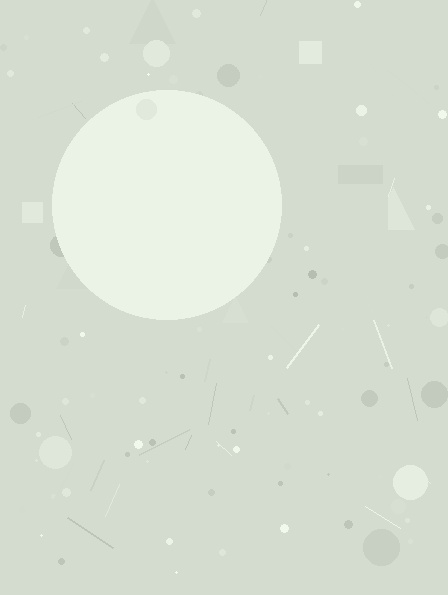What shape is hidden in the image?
A circle is hidden in the image.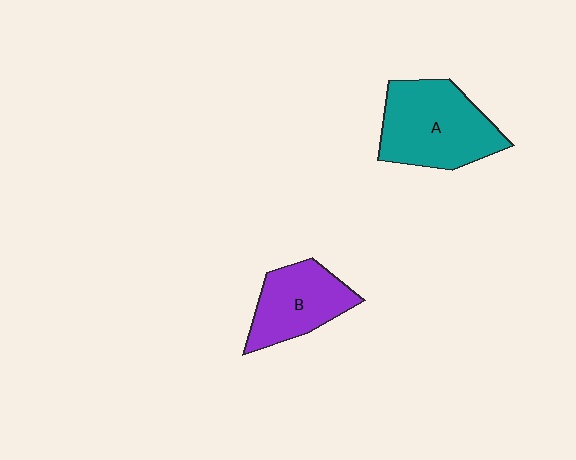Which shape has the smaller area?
Shape B (purple).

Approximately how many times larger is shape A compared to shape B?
Approximately 1.4 times.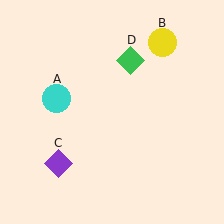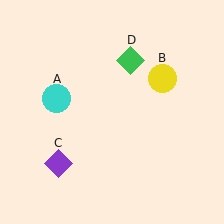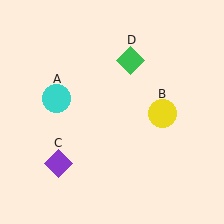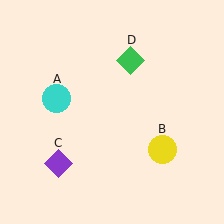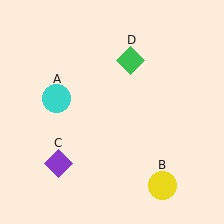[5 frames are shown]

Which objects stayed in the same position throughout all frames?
Cyan circle (object A) and purple diamond (object C) and green diamond (object D) remained stationary.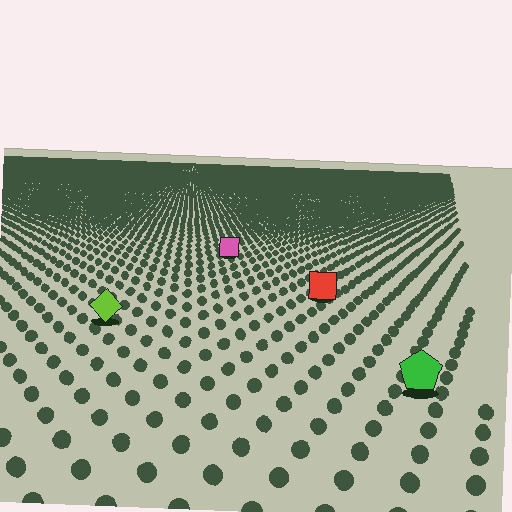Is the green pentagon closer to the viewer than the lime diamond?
Yes. The green pentagon is closer — you can tell from the texture gradient: the ground texture is coarser near it.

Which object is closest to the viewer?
The green pentagon is closest. The texture marks near it are larger and more spread out.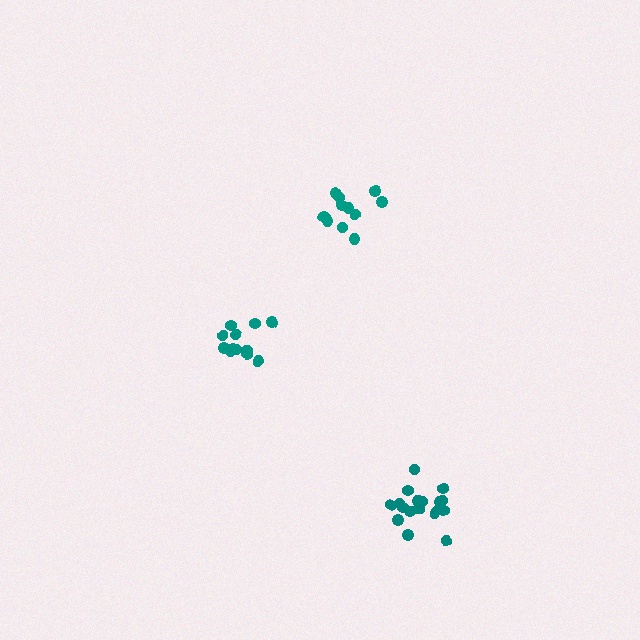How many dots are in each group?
Group 1: 13 dots, Group 2: 18 dots, Group 3: 12 dots (43 total).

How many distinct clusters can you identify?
There are 3 distinct clusters.